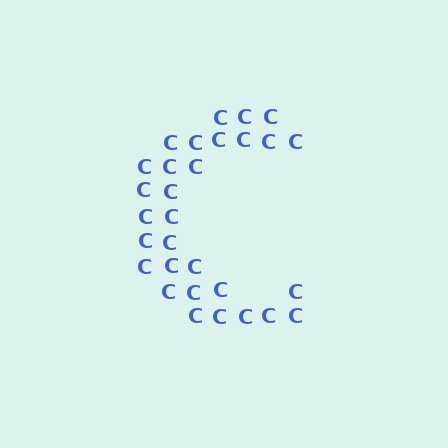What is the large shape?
The large shape is the letter C.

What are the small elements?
The small elements are letter C's.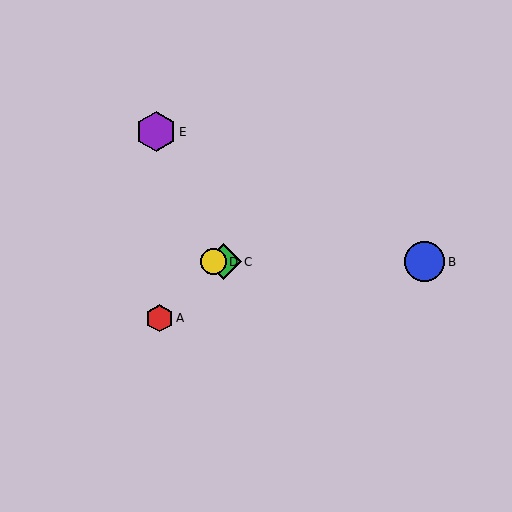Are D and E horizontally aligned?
No, D is at y≈262 and E is at y≈132.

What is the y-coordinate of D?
Object D is at y≈262.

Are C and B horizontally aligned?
Yes, both are at y≈262.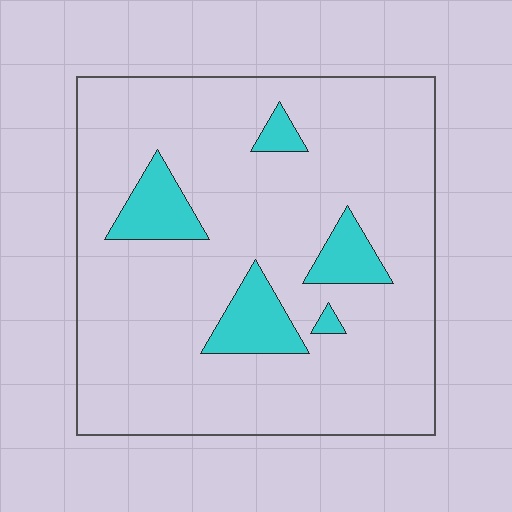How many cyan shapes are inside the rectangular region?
5.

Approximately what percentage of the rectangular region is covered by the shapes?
Approximately 10%.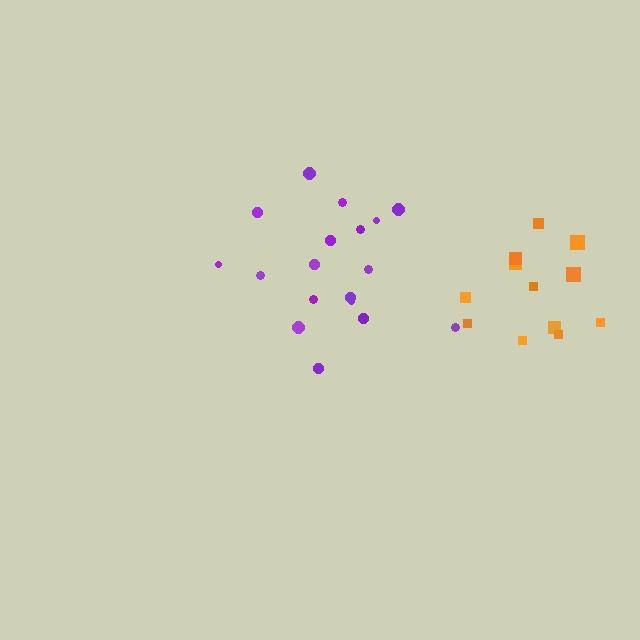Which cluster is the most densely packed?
Orange.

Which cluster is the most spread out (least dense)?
Purple.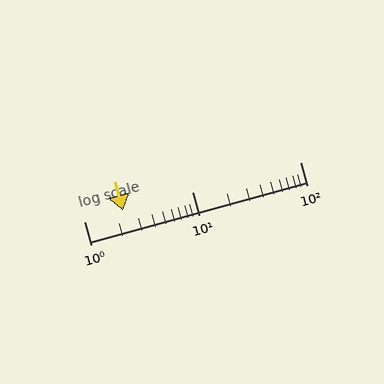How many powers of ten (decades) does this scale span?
The scale spans 2 decades, from 1 to 100.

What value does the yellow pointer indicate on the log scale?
The pointer indicates approximately 2.3.